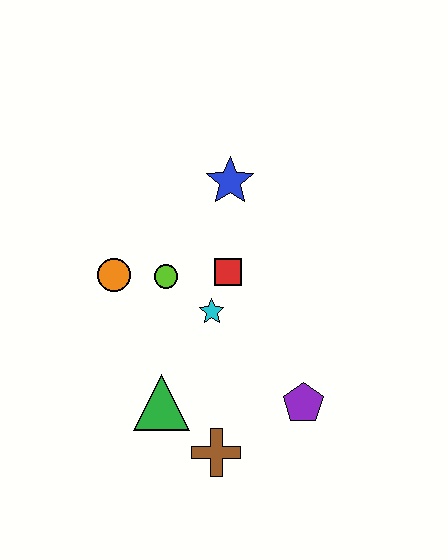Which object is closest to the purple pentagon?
The brown cross is closest to the purple pentagon.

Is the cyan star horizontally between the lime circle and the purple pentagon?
Yes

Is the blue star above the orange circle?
Yes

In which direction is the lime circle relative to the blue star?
The lime circle is below the blue star.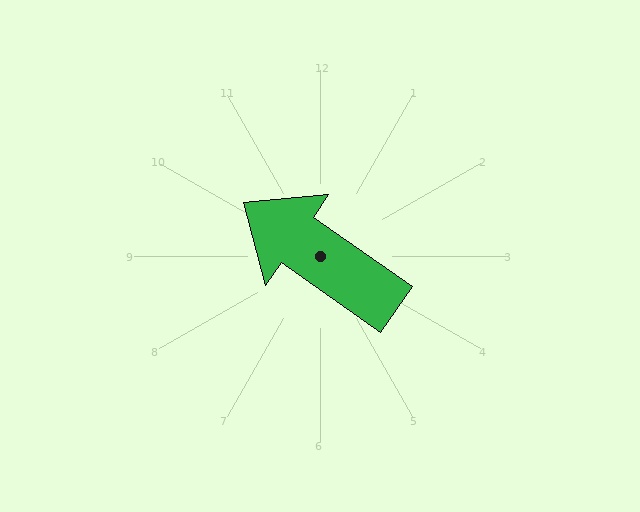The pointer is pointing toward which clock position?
Roughly 10 o'clock.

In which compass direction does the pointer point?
Northwest.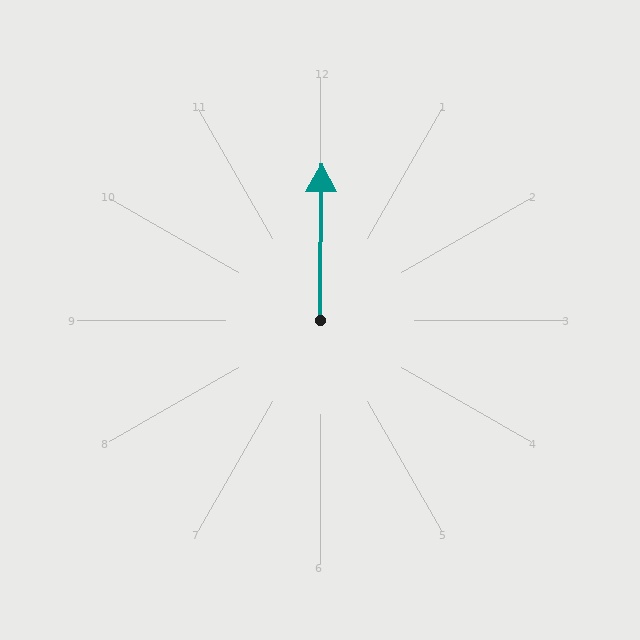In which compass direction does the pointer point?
North.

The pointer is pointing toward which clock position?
Roughly 12 o'clock.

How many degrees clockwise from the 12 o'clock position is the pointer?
Approximately 0 degrees.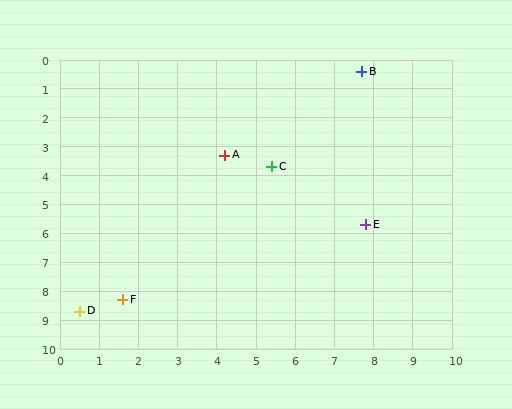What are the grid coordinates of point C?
Point C is at approximately (5.4, 3.7).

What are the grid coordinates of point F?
Point F is at approximately (1.6, 8.3).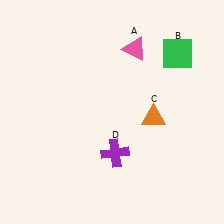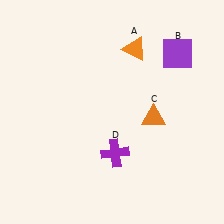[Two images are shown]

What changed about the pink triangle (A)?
In Image 1, A is pink. In Image 2, it changed to orange.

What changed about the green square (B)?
In Image 1, B is green. In Image 2, it changed to purple.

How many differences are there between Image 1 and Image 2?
There are 2 differences between the two images.